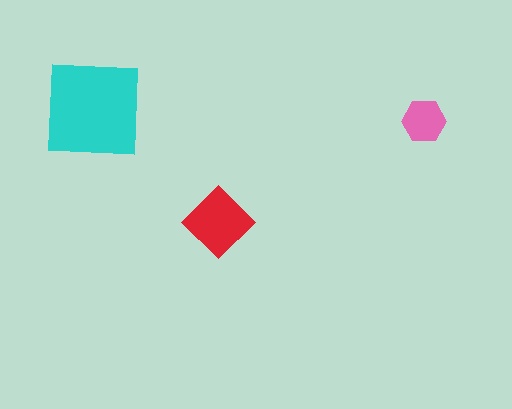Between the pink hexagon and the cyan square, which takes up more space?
The cyan square.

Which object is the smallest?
The pink hexagon.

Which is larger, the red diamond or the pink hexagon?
The red diamond.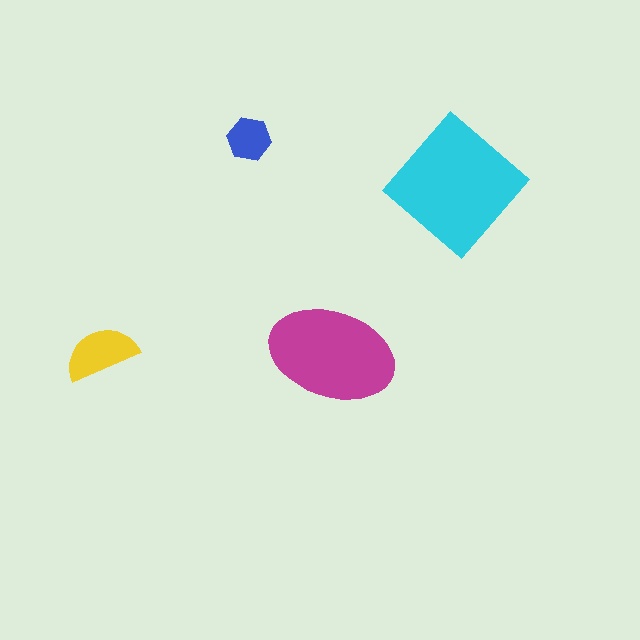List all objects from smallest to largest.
The blue hexagon, the yellow semicircle, the magenta ellipse, the cyan diamond.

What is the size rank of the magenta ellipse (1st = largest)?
2nd.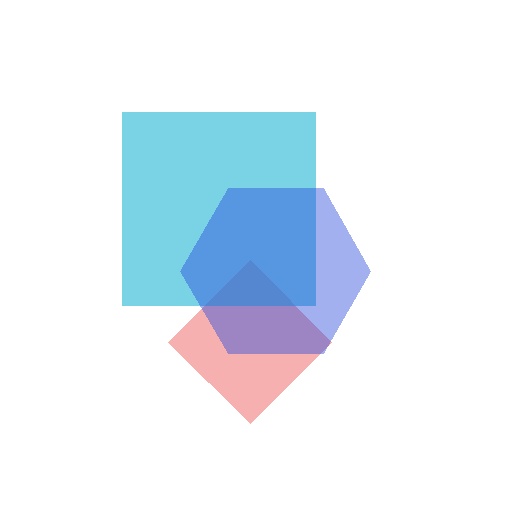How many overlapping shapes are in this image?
There are 3 overlapping shapes in the image.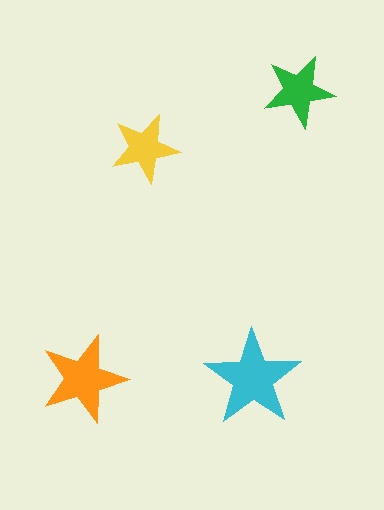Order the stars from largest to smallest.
the cyan one, the orange one, the green one, the yellow one.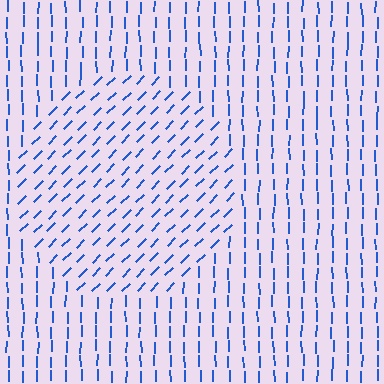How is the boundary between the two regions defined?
The boundary is defined purely by a change in line orientation (approximately 45 degrees difference). All lines are the same color and thickness.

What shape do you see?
I see a circle.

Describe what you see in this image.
The image is filled with small blue line segments. A circle region in the image has lines oriented differently from the surrounding lines, creating a visible texture boundary.